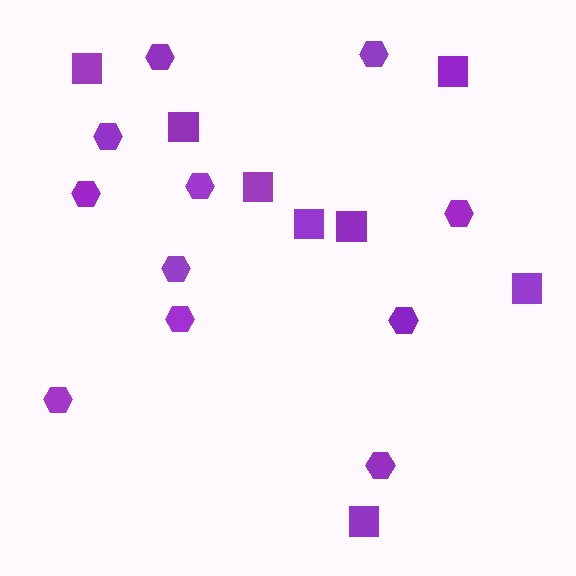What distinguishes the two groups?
There are 2 groups: one group of squares (8) and one group of hexagons (11).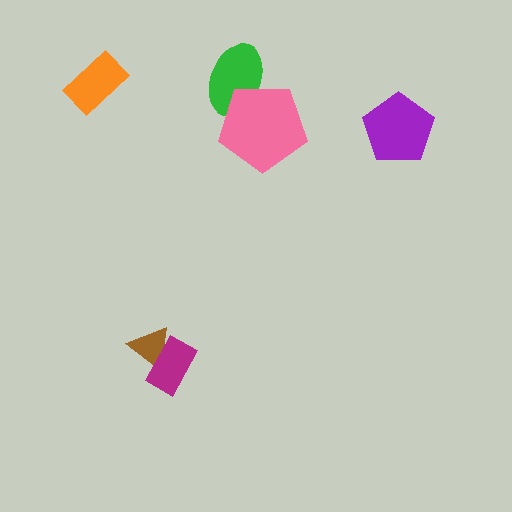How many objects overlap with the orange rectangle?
0 objects overlap with the orange rectangle.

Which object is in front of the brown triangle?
The magenta rectangle is in front of the brown triangle.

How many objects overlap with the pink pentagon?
1 object overlaps with the pink pentagon.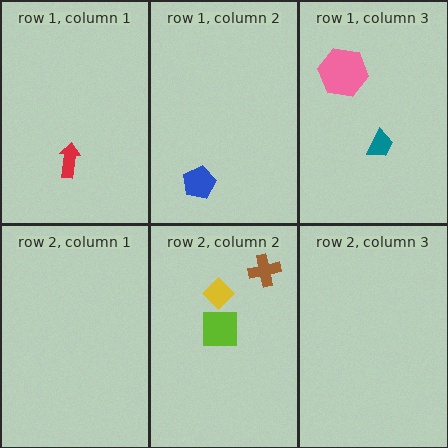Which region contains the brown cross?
The row 2, column 2 region.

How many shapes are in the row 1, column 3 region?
2.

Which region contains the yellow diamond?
The row 2, column 2 region.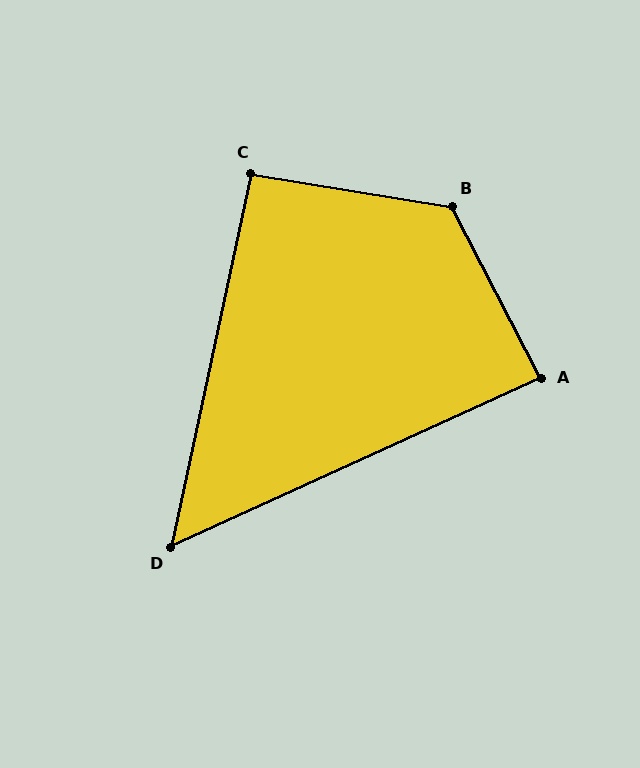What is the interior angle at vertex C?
Approximately 93 degrees (approximately right).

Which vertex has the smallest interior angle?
D, at approximately 53 degrees.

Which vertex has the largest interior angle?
B, at approximately 127 degrees.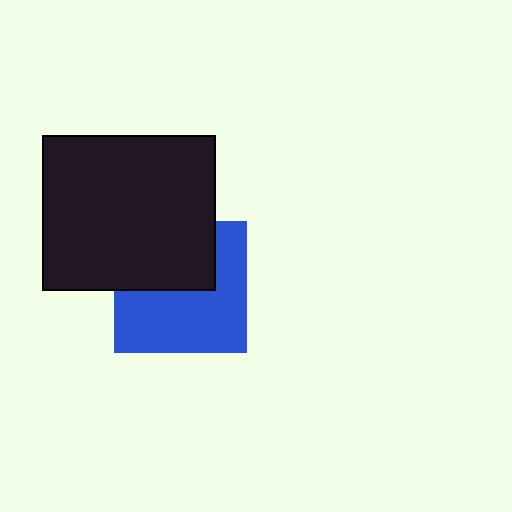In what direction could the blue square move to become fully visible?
The blue square could move down. That would shift it out from behind the black rectangle entirely.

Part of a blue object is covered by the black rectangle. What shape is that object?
It is a square.